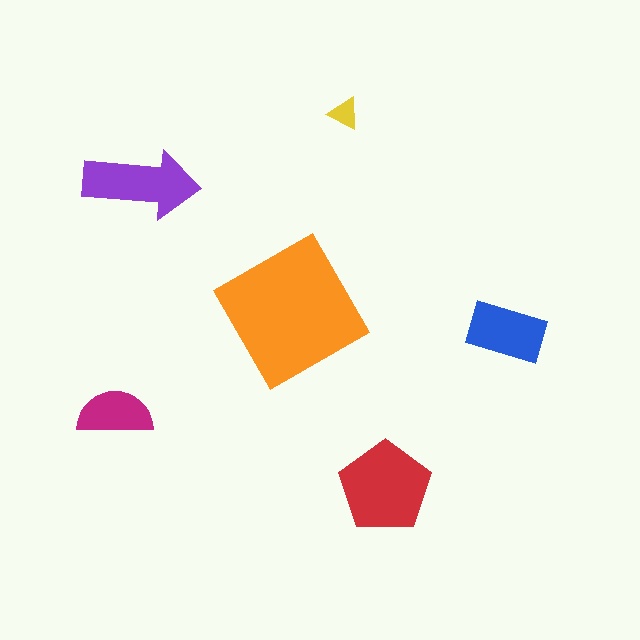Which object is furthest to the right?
The blue rectangle is rightmost.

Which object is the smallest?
The yellow triangle.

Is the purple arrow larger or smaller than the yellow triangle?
Larger.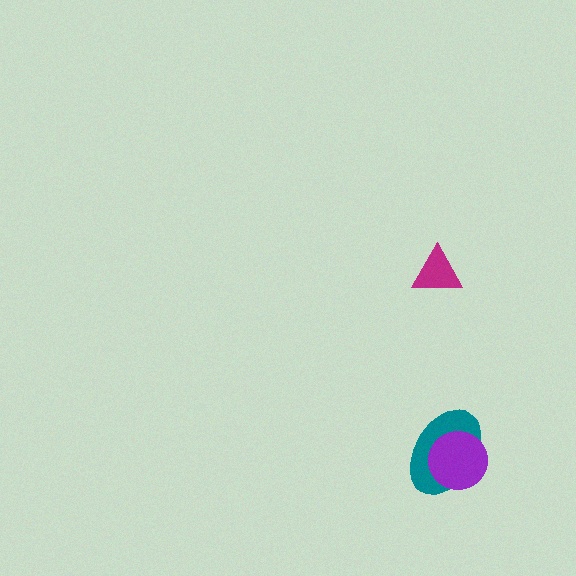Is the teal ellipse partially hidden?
Yes, it is partially covered by another shape.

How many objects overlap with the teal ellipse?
1 object overlaps with the teal ellipse.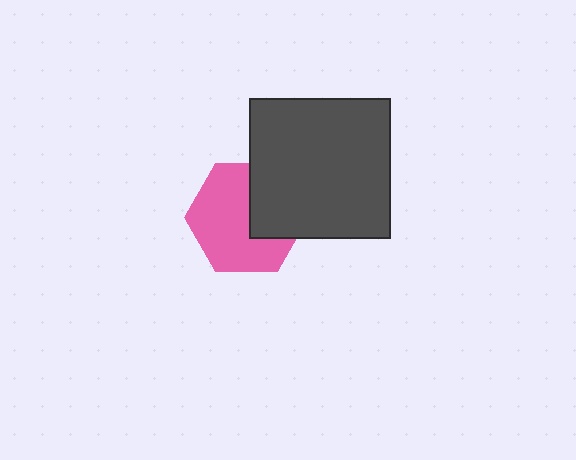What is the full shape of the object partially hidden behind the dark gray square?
The partially hidden object is a pink hexagon.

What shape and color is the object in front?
The object in front is a dark gray square.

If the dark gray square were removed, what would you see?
You would see the complete pink hexagon.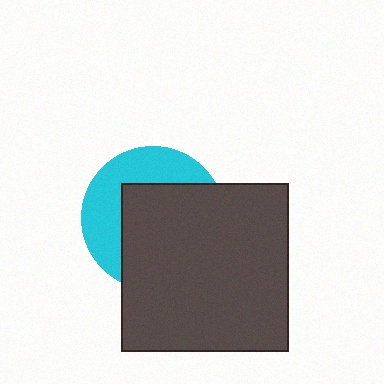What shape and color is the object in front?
The object in front is a dark gray square.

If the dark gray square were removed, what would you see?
You would see the complete cyan circle.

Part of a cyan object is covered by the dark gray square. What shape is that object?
It is a circle.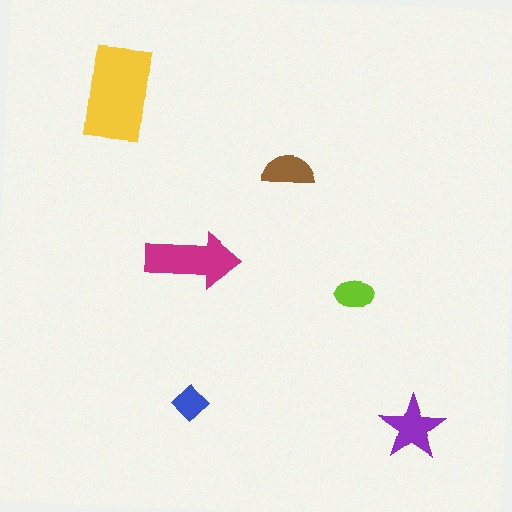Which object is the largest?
The yellow rectangle.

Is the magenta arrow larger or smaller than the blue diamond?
Larger.